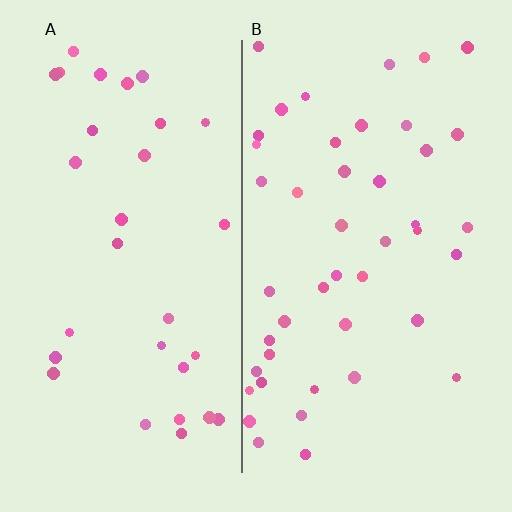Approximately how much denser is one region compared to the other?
Approximately 1.4× — region B over region A.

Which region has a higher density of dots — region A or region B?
B (the right).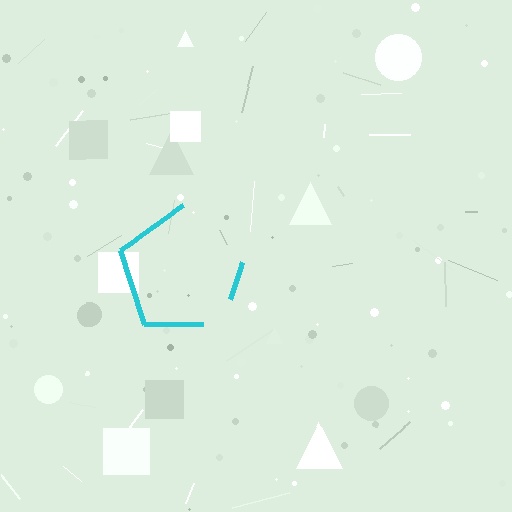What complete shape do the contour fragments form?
The contour fragments form a pentagon.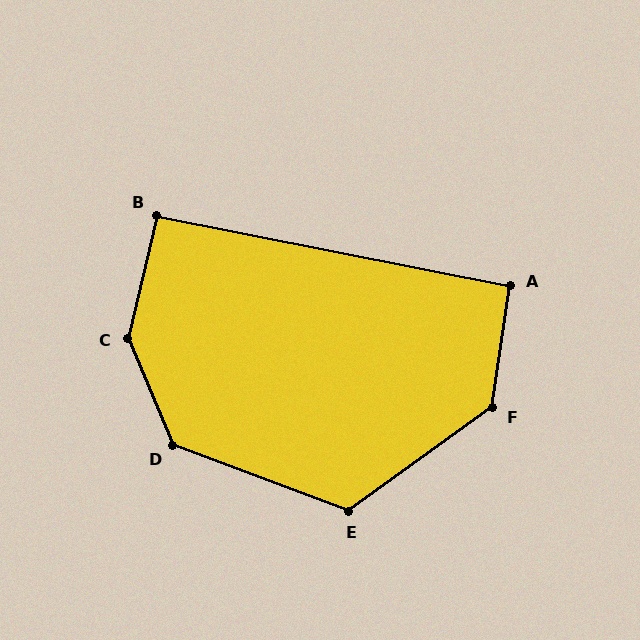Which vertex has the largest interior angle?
C, at approximately 143 degrees.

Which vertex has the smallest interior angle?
B, at approximately 92 degrees.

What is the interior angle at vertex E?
Approximately 124 degrees (obtuse).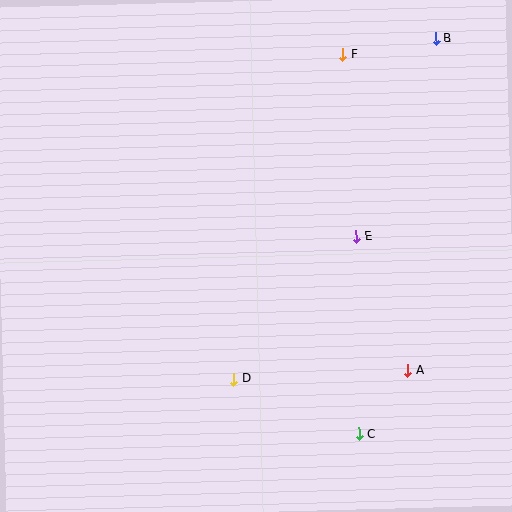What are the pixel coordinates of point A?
Point A is at (408, 370).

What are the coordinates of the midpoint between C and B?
The midpoint between C and B is at (397, 236).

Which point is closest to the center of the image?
Point E at (356, 237) is closest to the center.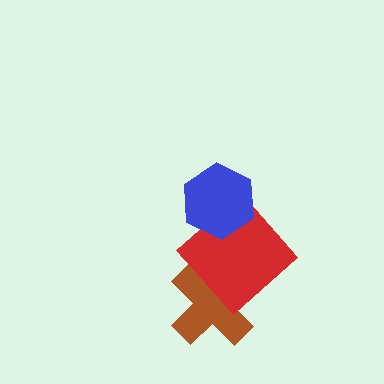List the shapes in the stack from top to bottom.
From top to bottom: the blue hexagon, the red diamond, the brown cross.